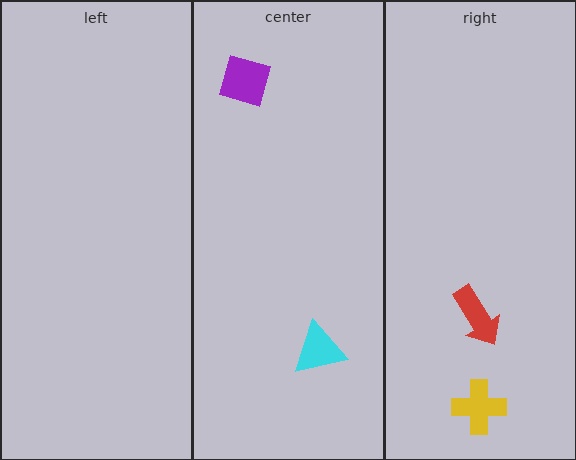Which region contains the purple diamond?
The center region.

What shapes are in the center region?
The purple diamond, the cyan triangle.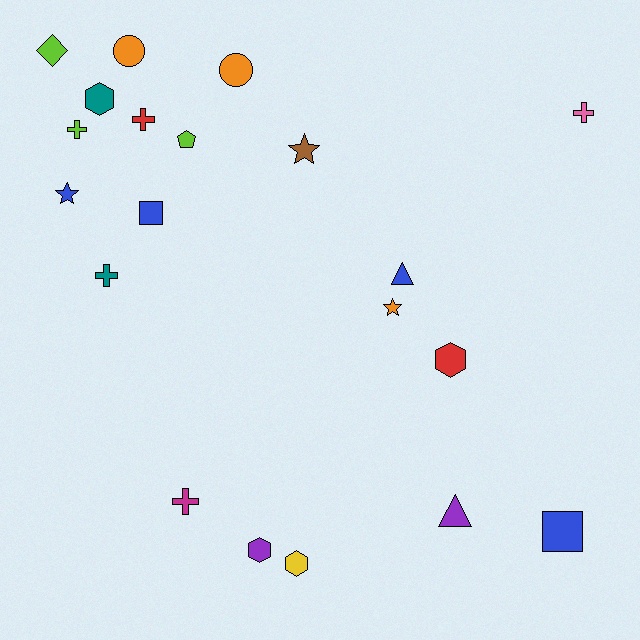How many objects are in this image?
There are 20 objects.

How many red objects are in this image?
There are 2 red objects.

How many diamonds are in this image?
There is 1 diamond.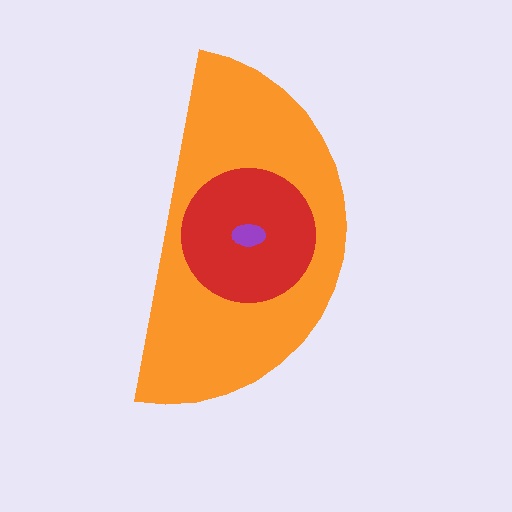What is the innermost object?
The purple ellipse.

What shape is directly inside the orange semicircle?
The red circle.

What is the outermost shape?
The orange semicircle.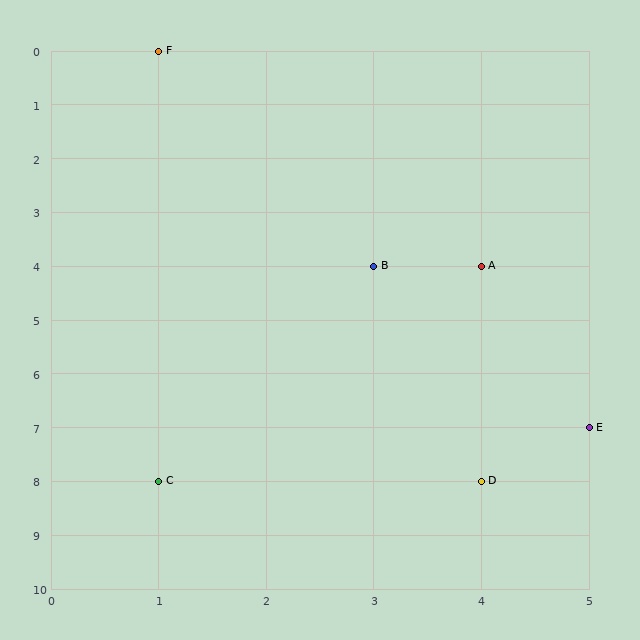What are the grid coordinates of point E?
Point E is at grid coordinates (5, 7).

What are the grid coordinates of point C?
Point C is at grid coordinates (1, 8).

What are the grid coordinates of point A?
Point A is at grid coordinates (4, 4).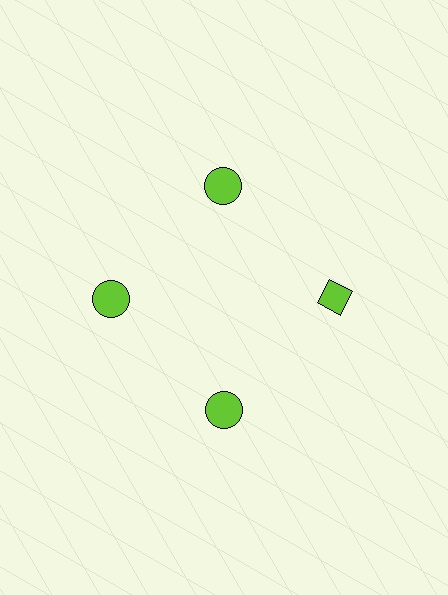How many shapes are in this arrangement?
There are 4 shapes arranged in a ring pattern.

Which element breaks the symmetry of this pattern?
The lime diamond at roughly the 3 o'clock position breaks the symmetry. All other shapes are lime circles.